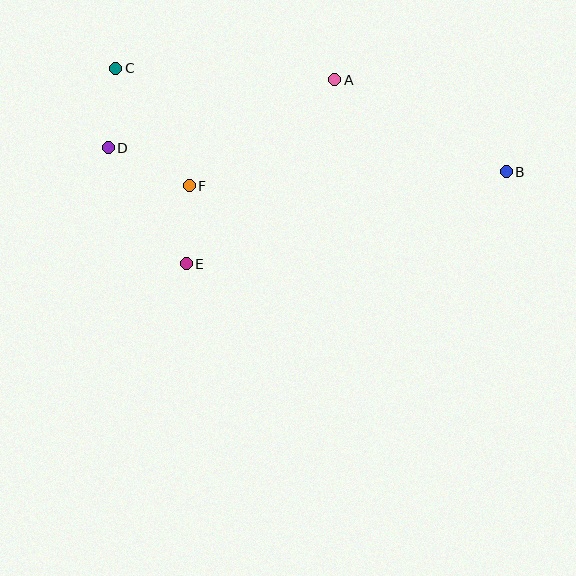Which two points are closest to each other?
Points E and F are closest to each other.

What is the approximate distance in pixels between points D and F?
The distance between D and F is approximately 90 pixels.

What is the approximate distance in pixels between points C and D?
The distance between C and D is approximately 80 pixels.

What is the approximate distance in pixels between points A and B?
The distance between A and B is approximately 195 pixels.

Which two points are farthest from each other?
Points B and C are farthest from each other.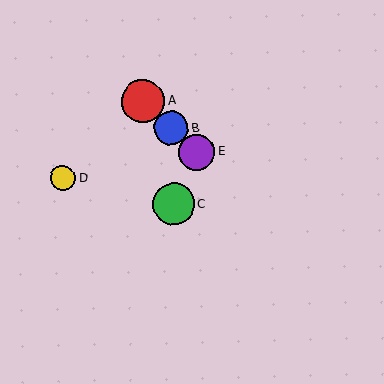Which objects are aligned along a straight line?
Objects A, B, E are aligned along a straight line.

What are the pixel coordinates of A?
Object A is at (143, 102).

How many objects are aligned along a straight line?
3 objects (A, B, E) are aligned along a straight line.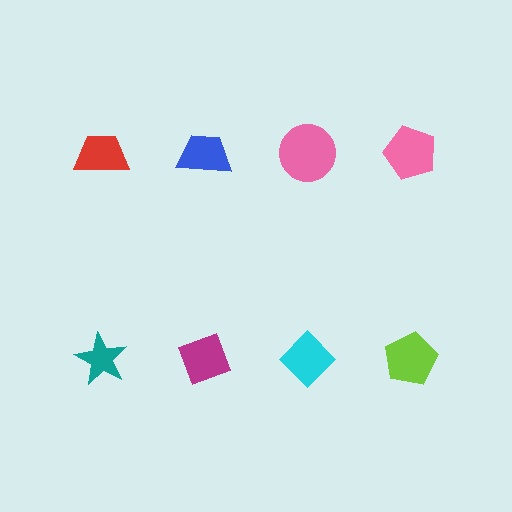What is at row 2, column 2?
A magenta diamond.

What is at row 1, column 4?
A pink pentagon.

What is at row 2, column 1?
A teal star.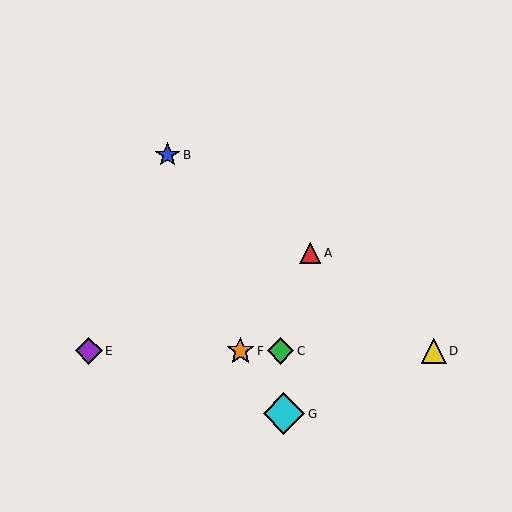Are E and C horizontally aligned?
Yes, both are at y≈351.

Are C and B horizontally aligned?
No, C is at y≈351 and B is at y≈155.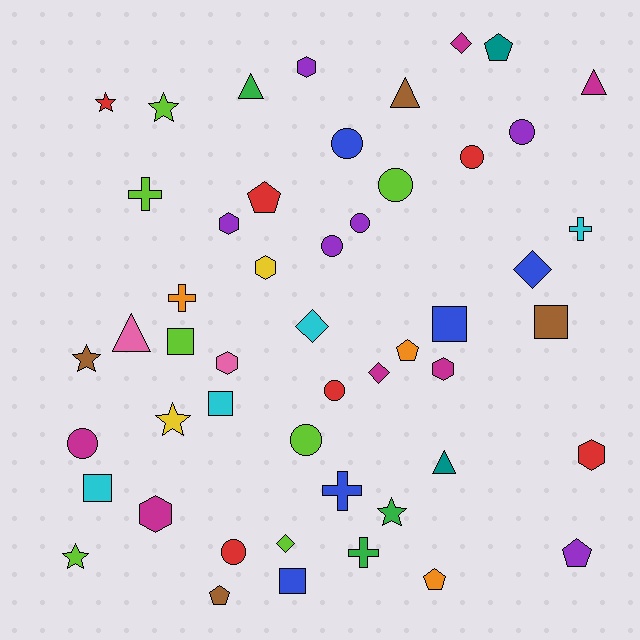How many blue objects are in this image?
There are 5 blue objects.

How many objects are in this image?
There are 50 objects.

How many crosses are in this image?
There are 5 crosses.